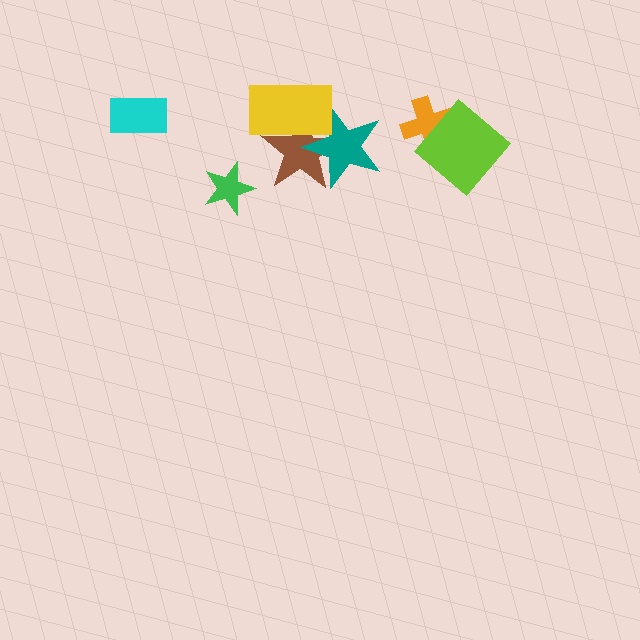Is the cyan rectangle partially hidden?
No, no other shape covers it.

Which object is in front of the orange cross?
The lime diamond is in front of the orange cross.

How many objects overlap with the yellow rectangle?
2 objects overlap with the yellow rectangle.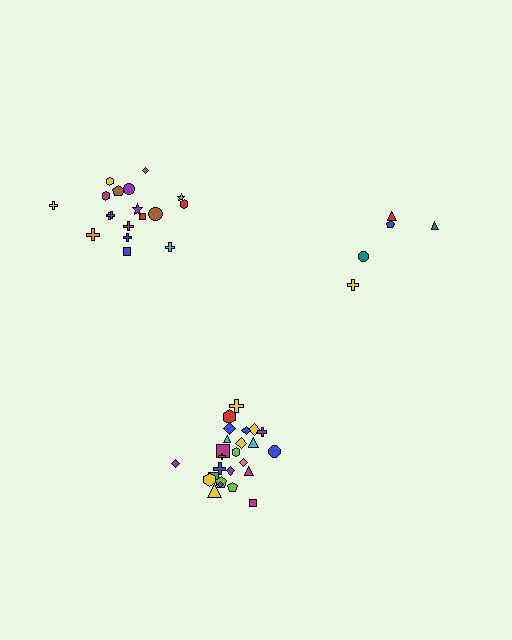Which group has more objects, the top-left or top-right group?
The top-left group.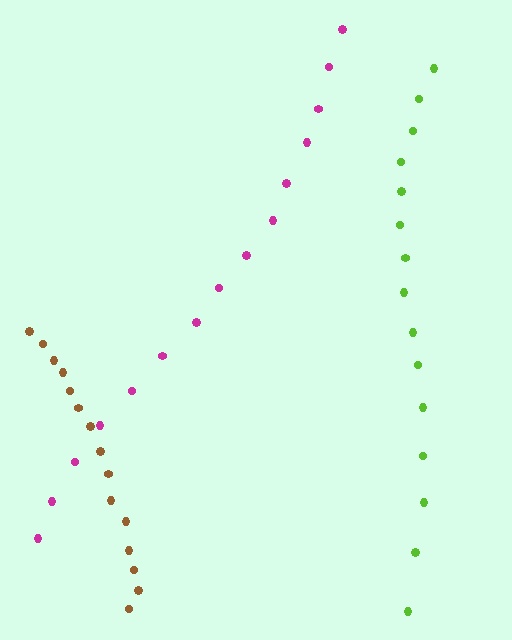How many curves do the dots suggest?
There are 3 distinct paths.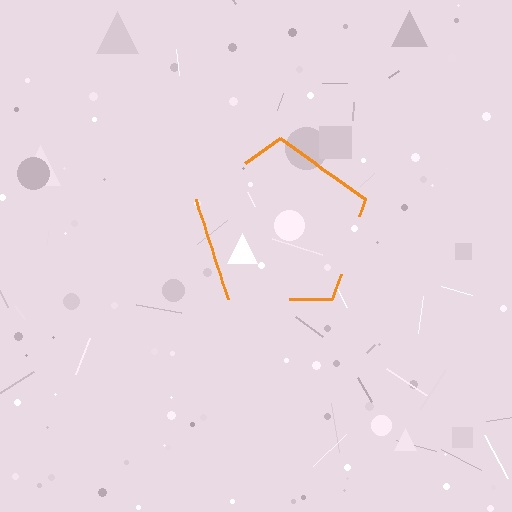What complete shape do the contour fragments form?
The contour fragments form a pentagon.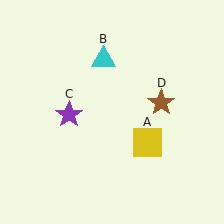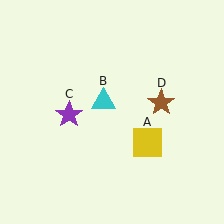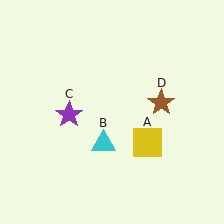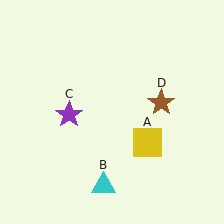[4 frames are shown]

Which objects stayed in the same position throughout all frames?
Yellow square (object A) and purple star (object C) and brown star (object D) remained stationary.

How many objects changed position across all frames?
1 object changed position: cyan triangle (object B).